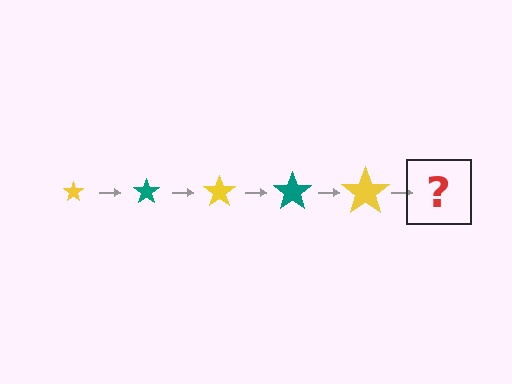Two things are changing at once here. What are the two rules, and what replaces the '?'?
The two rules are that the star grows larger each step and the color cycles through yellow and teal. The '?' should be a teal star, larger than the previous one.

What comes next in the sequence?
The next element should be a teal star, larger than the previous one.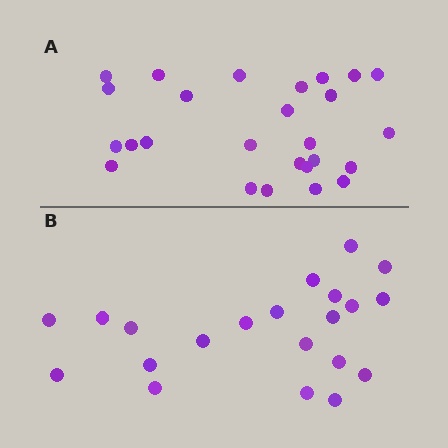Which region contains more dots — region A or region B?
Region A (the top region) has more dots.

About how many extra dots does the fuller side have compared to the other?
Region A has about 5 more dots than region B.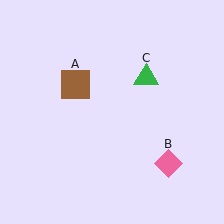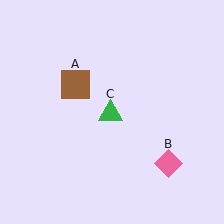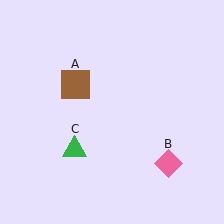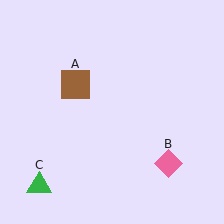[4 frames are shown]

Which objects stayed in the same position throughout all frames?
Brown square (object A) and pink diamond (object B) remained stationary.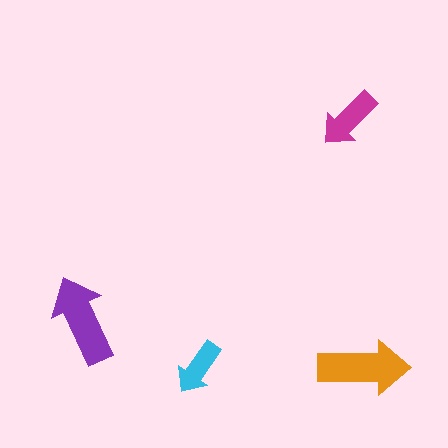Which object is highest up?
The magenta arrow is topmost.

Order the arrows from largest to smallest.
the orange one, the purple one, the magenta one, the cyan one.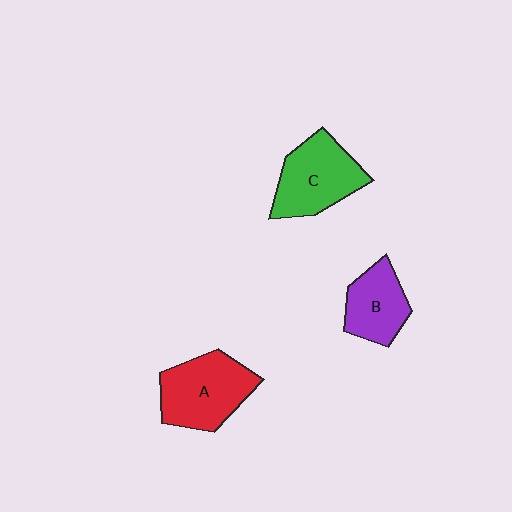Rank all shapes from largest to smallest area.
From largest to smallest: A (red), C (green), B (purple).